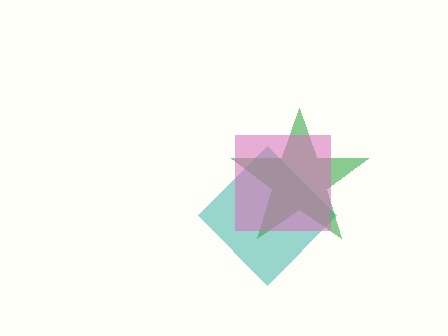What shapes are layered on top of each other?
The layered shapes are: a teal diamond, a green star, a pink square.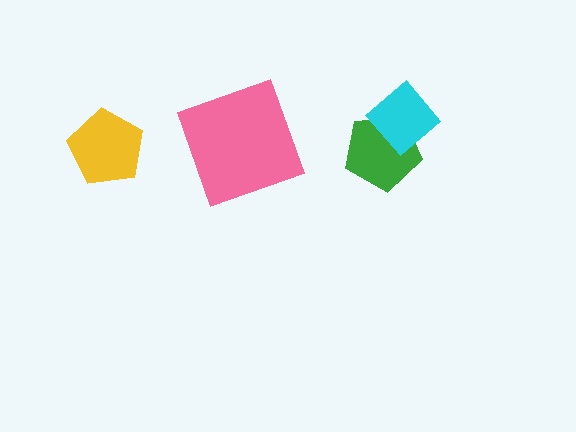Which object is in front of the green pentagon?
The cyan diamond is in front of the green pentagon.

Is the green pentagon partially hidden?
Yes, it is partially covered by another shape.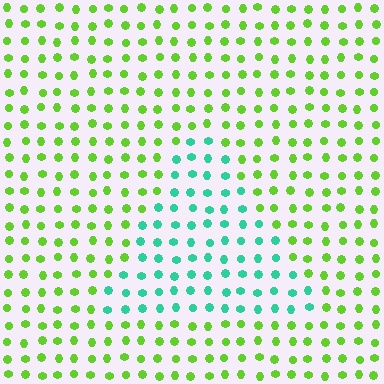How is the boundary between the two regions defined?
The boundary is defined purely by a slight shift in hue (about 61 degrees). Spacing, size, and orientation are identical on both sides.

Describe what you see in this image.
The image is filled with small lime elements in a uniform arrangement. A triangle-shaped region is visible where the elements are tinted to a slightly different hue, forming a subtle color boundary.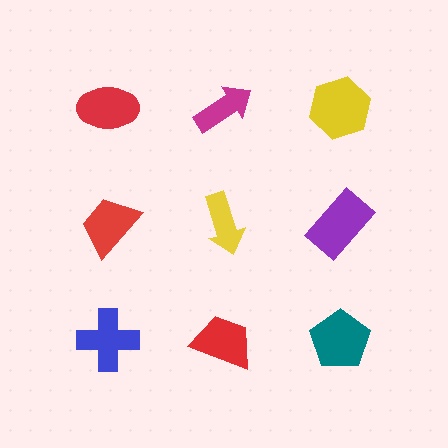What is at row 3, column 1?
A blue cross.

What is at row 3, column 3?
A teal pentagon.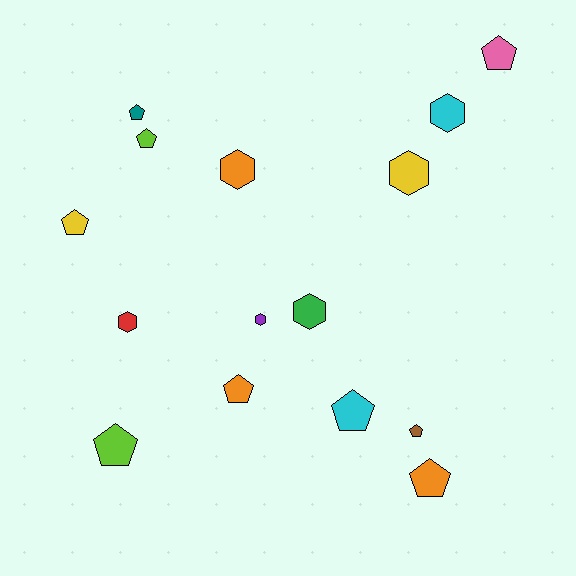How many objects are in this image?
There are 15 objects.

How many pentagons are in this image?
There are 9 pentagons.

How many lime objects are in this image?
There are 2 lime objects.